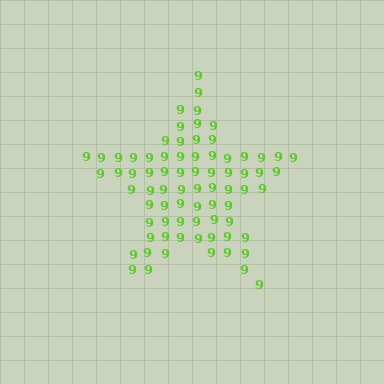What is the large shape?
The large shape is a star.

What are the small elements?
The small elements are digit 9's.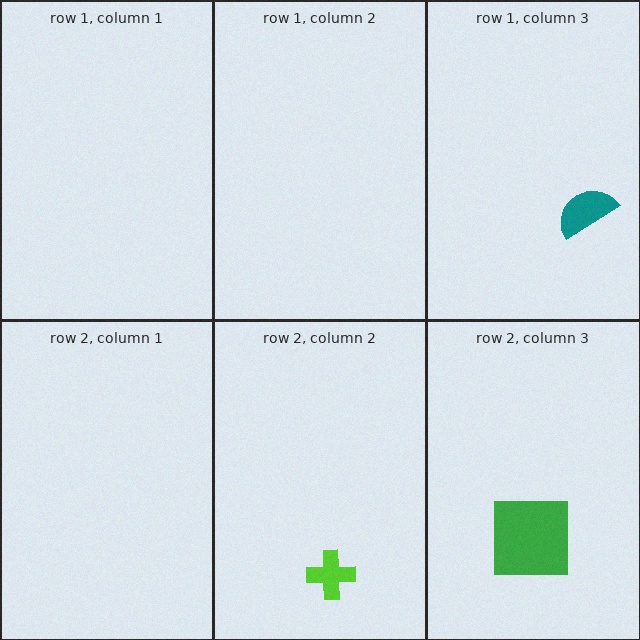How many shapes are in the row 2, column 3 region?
1.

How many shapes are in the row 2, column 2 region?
1.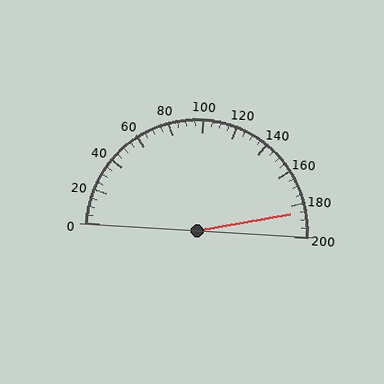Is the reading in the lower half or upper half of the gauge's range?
The reading is in the upper half of the range (0 to 200).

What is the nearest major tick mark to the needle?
The nearest major tick mark is 180.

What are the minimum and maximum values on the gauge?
The gauge ranges from 0 to 200.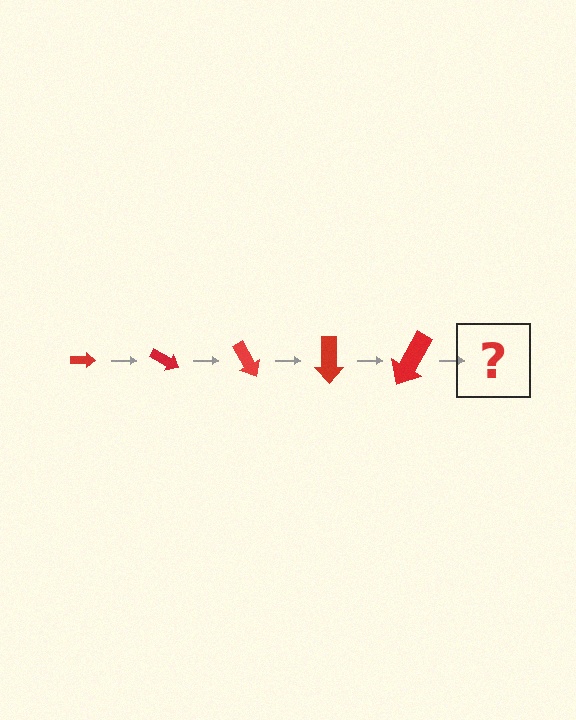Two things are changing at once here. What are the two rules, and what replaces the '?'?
The two rules are that the arrow grows larger each step and it rotates 30 degrees each step. The '?' should be an arrow, larger than the previous one and rotated 150 degrees from the start.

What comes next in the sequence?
The next element should be an arrow, larger than the previous one and rotated 150 degrees from the start.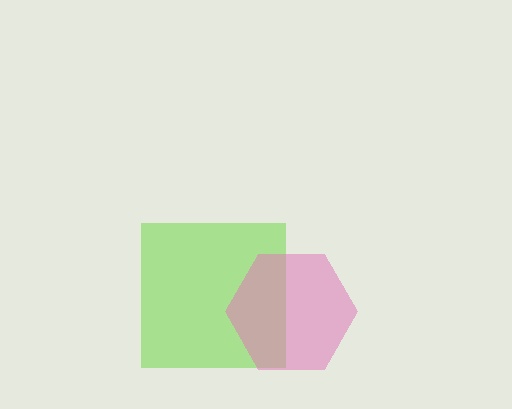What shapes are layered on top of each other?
The layered shapes are: a lime square, a pink hexagon.